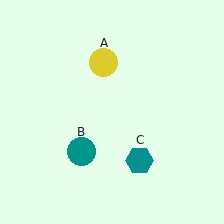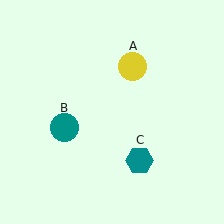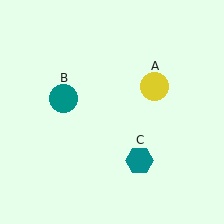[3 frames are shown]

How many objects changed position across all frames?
2 objects changed position: yellow circle (object A), teal circle (object B).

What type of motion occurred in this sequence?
The yellow circle (object A), teal circle (object B) rotated clockwise around the center of the scene.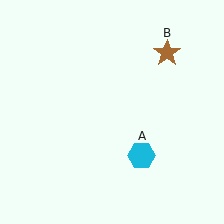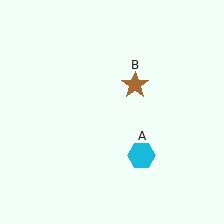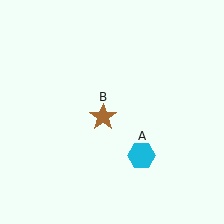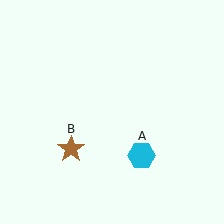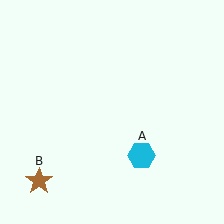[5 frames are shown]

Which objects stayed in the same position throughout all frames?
Cyan hexagon (object A) remained stationary.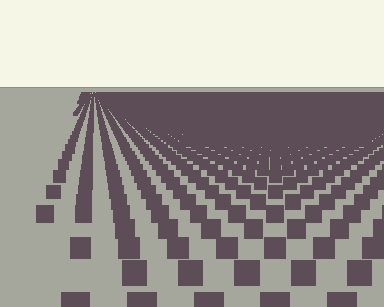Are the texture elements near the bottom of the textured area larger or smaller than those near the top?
Larger. Near the bottom, elements are closer to the viewer and appear at a bigger on-screen size.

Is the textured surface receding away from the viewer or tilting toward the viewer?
The surface is receding away from the viewer. Texture elements get smaller and denser toward the top.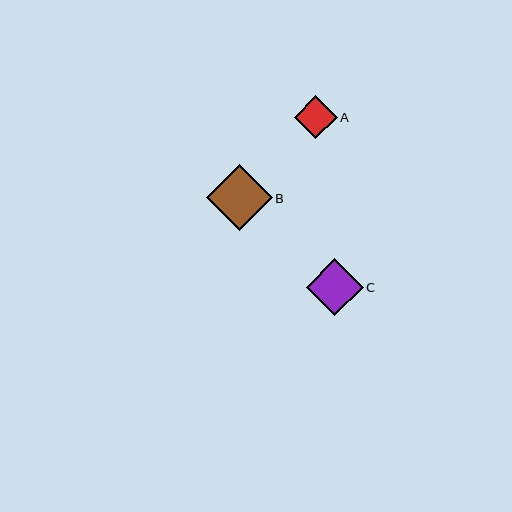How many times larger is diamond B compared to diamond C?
Diamond B is approximately 1.2 times the size of diamond C.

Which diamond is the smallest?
Diamond A is the smallest with a size of approximately 43 pixels.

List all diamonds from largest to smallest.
From largest to smallest: B, C, A.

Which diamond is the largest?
Diamond B is the largest with a size of approximately 66 pixels.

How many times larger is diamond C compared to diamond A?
Diamond C is approximately 1.3 times the size of diamond A.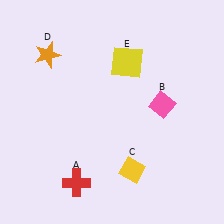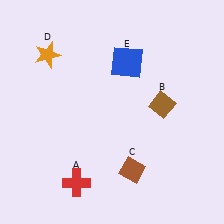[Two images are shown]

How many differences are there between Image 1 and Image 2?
There are 3 differences between the two images.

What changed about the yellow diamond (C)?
In Image 1, C is yellow. In Image 2, it changed to brown.